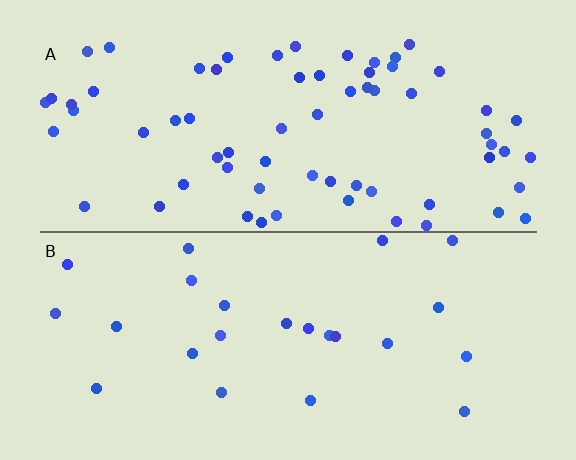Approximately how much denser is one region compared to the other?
Approximately 2.8× — region A over region B.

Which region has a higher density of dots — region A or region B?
A (the top).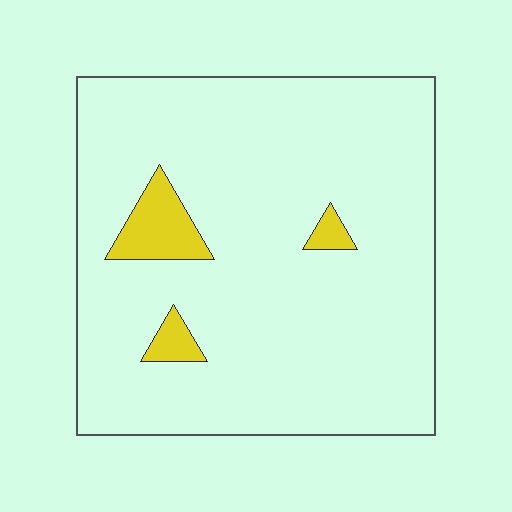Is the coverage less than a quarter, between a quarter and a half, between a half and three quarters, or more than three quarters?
Less than a quarter.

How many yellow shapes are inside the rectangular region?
3.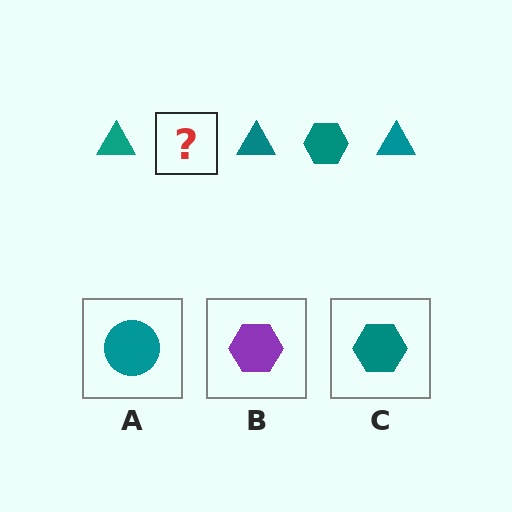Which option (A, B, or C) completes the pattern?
C.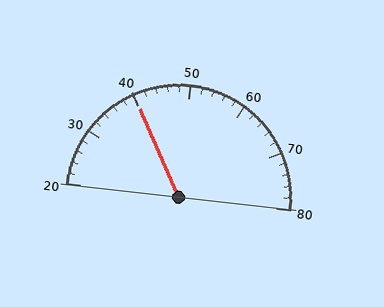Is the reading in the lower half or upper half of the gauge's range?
The reading is in the lower half of the range (20 to 80).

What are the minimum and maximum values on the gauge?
The gauge ranges from 20 to 80.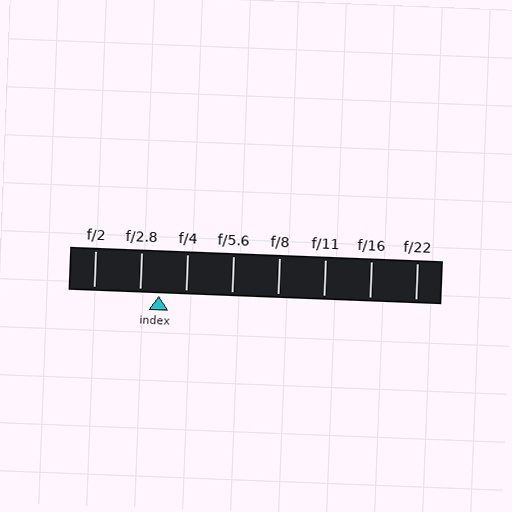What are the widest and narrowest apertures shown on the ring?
The widest aperture shown is f/2 and the narrowest is f/22.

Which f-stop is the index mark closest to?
The index mark is closest to f/2.8.